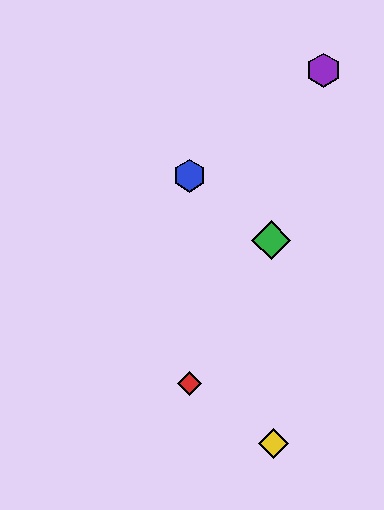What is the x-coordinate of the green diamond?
The green diamond is at x≈271.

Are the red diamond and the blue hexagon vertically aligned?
Yes, both are at x≈189.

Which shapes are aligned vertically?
The red diamond, the blue hexagon are aligned vertically.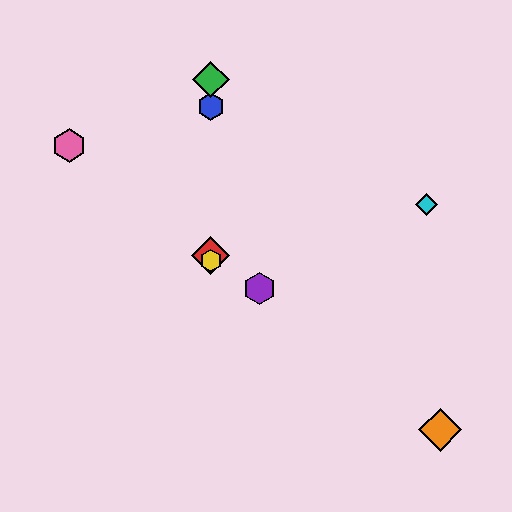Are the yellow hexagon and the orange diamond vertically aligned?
No, the yellow hexagon is at x≈211 and the orange diamond is at x≈440.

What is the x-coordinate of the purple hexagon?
The purple hexagon is at x≈259.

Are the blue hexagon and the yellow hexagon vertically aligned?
Yes, both are at x≈211.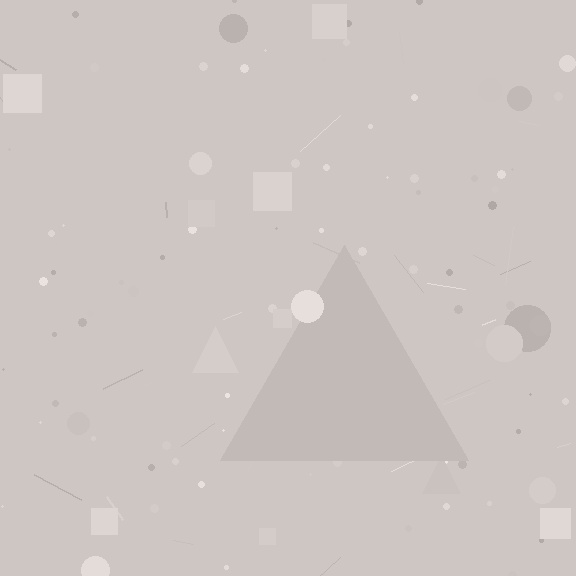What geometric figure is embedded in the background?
A triangle is embedded in the background.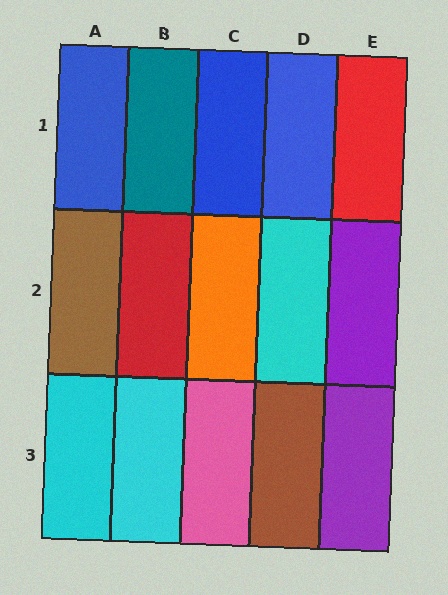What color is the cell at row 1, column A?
Blue.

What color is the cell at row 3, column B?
Cyan.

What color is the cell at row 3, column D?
Brown.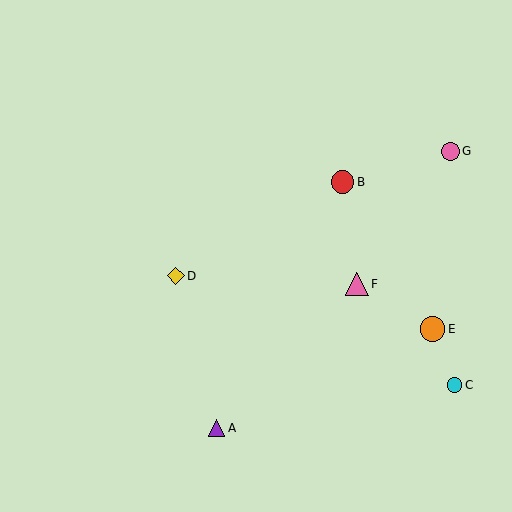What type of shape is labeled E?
Shape E is an orange circle.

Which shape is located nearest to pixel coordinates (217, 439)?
The purple triangle (labeled A) at (217, 428) is nearest to that location.